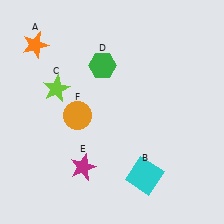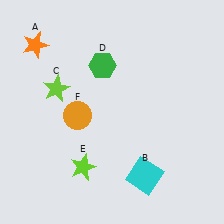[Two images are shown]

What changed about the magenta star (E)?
In Image 1, E is magenta. In Image 2, it changed to lime.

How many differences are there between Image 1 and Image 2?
There is 1 difference between the two images.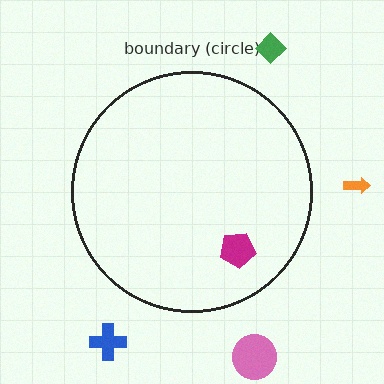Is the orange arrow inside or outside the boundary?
Outside.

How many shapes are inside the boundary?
1 inside, 4 outside.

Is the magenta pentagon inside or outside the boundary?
Inside.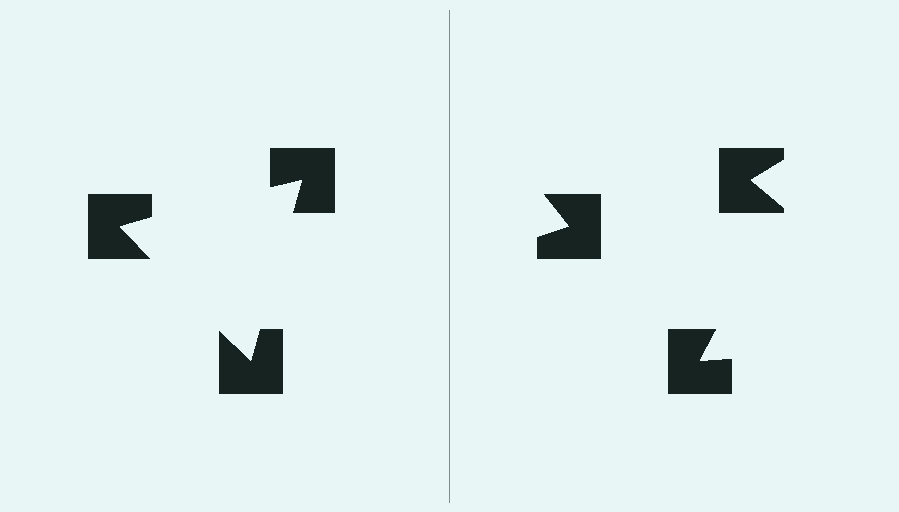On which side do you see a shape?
An illusory triangle appears on the left side. On the right side the wedge cuts are rotated, so no coherent shape forms.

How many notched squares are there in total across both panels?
6 — 3 on each side.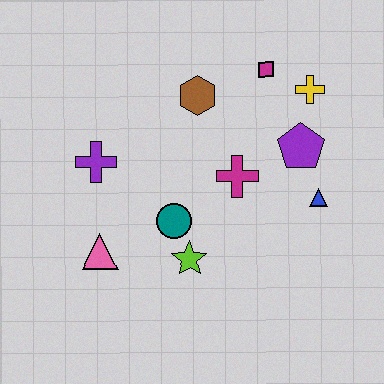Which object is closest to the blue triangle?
The purple pentagon is closest to the blue triangle.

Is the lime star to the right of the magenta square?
No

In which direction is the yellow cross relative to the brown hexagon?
The yellow cross is to the right of the brown hexagon.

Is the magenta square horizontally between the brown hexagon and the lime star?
No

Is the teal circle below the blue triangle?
Yes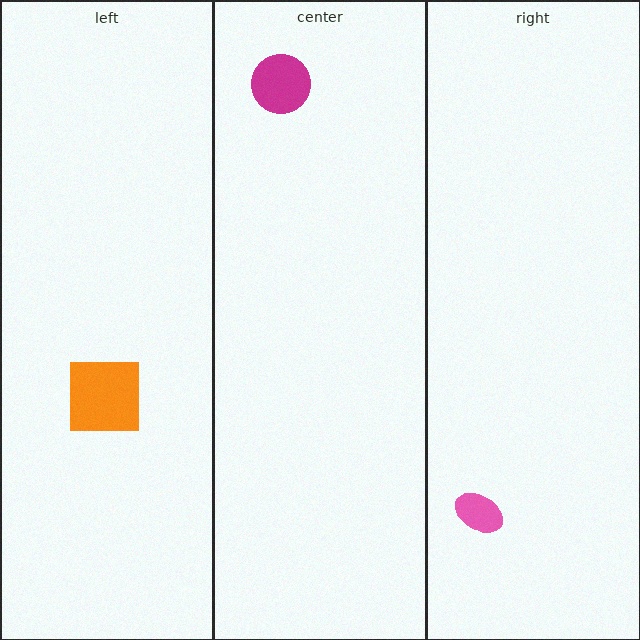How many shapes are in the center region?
1.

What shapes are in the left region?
The orange square.